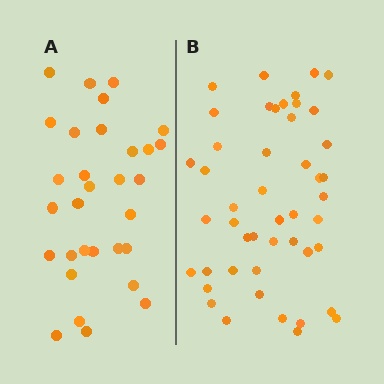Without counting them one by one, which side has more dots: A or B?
Region B (the right region) has more dots.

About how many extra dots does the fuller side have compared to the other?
Region B has approximately 15 more dots than region A.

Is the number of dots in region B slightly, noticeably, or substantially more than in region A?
Region B has substantially more. The ratio is roughly 1.5 to 1.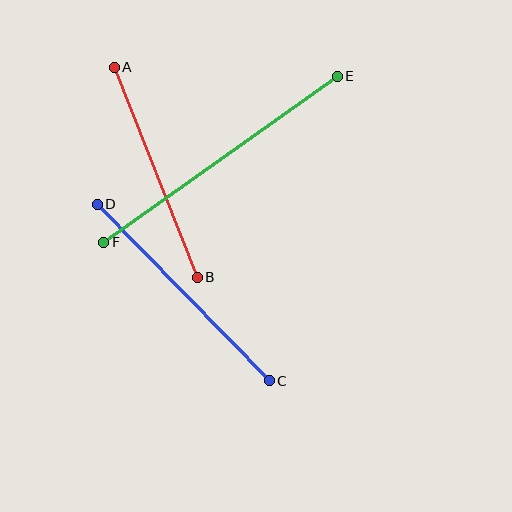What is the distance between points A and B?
The distance is approximately 226 pixels.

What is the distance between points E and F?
The distance is approximately 287 pixels.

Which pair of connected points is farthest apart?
Points E and F are farthest apart.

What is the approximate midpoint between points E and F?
The midpoint is at approximately (221, 159) pixels.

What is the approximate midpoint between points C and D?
The midpoint is at approximately (183, 292) pixels.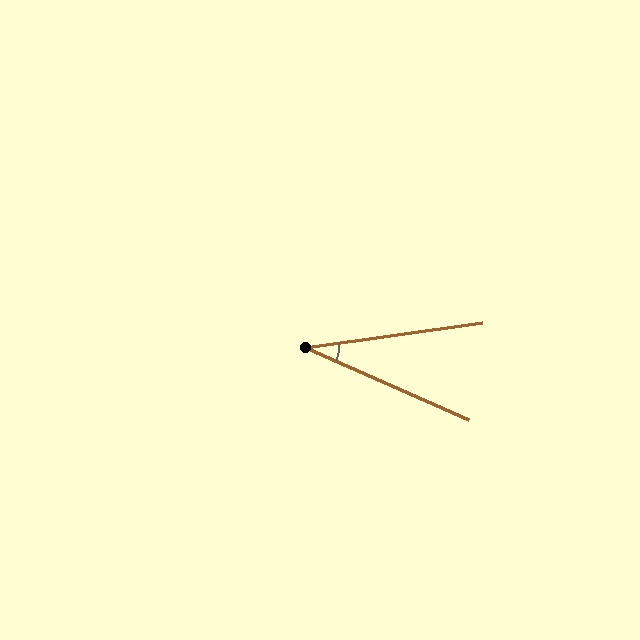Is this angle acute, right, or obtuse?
It is acute.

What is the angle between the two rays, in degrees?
Approximately 32 degrees.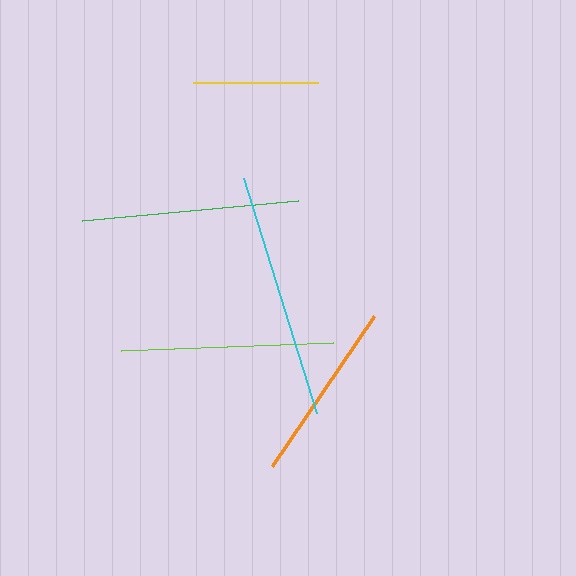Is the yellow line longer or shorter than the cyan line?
The cyan line is longer than the yellow line.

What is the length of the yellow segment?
The yellow segment is approximately 125 pixels long.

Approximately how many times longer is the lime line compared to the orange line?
The lime line is approximately 1.2 times the length of the orange line.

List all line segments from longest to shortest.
From longest to shortest: cyan, green, lime, orange, yellow.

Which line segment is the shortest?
The yellow line is the shortest at approximately 125 pixels.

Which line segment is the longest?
The cyan line is the longest at approximately 246 pixels.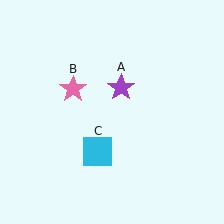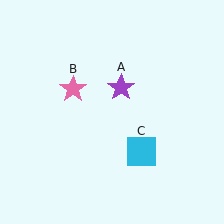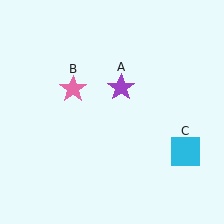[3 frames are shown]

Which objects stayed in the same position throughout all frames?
Purple star (object A) and pink star (object B) remained stationary.